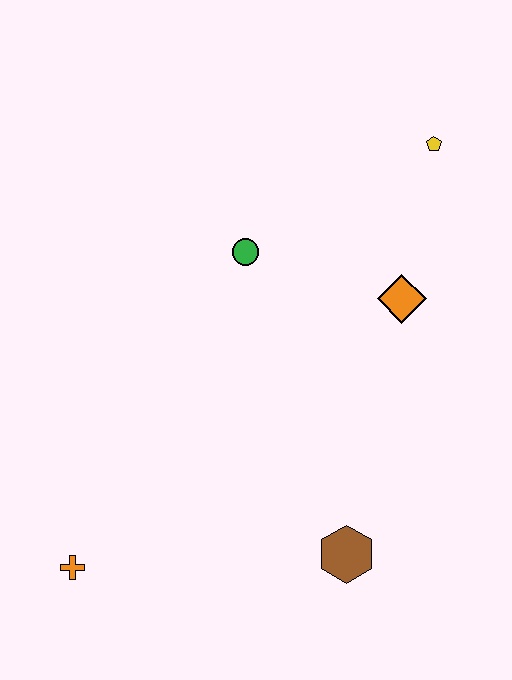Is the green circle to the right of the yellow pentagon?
No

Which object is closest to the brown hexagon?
The orange diamond is closest to the brown hexagon.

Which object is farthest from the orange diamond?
The orange cross is farthest from the orange diamond.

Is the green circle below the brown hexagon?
No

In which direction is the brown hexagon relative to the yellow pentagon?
The brown hexagon is below the yellow pentagon.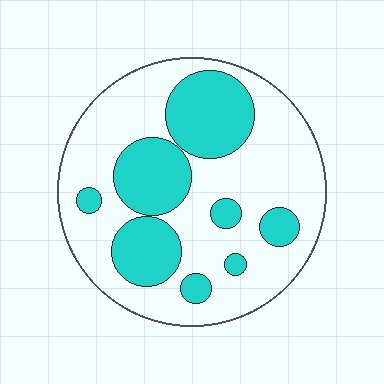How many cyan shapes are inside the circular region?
8.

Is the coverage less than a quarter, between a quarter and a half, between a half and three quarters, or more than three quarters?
Between a quarter and a half.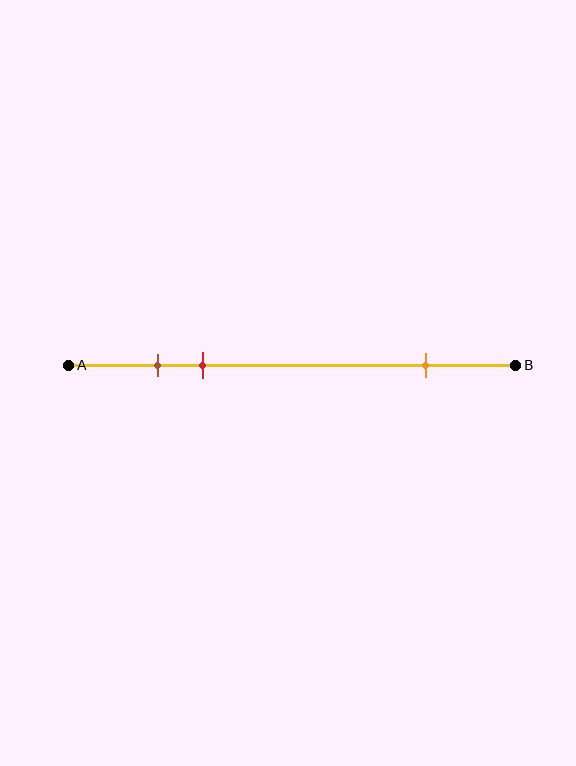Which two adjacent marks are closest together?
The brown and red marks are the closest adjacent pair.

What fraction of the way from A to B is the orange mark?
The orange mark is approximately 80% (0.8) of the way from A to B.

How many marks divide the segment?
There are 3 marks dividing the segment.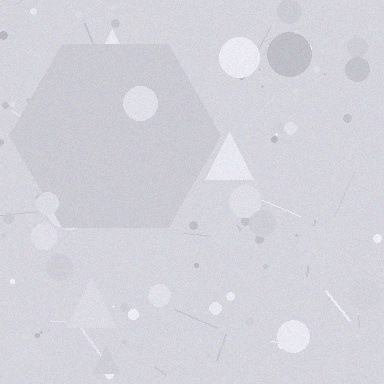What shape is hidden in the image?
A hexagon is hidden in the image.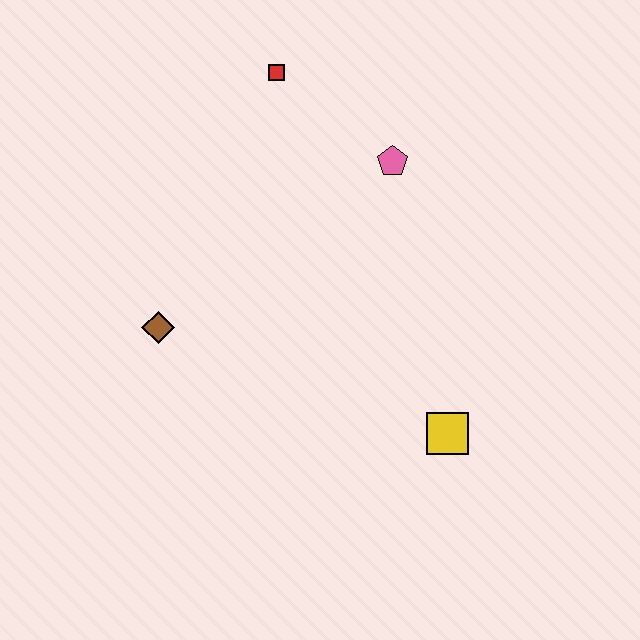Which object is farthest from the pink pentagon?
The brown diamond is farthest from the pink pentagon.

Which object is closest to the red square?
The pink pentagon is closest to the red square.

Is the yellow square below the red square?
Yes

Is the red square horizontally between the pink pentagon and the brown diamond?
Yes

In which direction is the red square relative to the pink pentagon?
The red square is to the left of the pink pentagon.